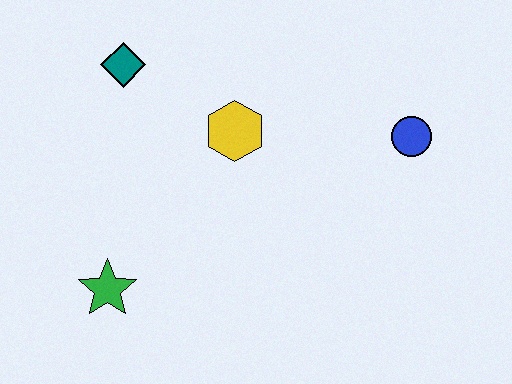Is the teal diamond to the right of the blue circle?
No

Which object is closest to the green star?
The yellow hexagon is closest to the green star.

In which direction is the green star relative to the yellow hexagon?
The green star is below the yellow hexagon.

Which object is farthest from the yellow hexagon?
The green star is farthest from the yellow hexagon.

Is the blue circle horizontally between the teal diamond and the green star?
No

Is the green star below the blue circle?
Yes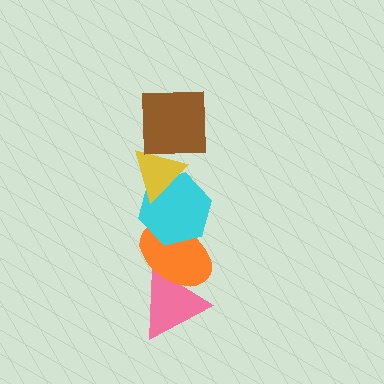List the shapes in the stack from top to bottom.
From top to bottom: the brown square, the yellow triangle, the cyan hexagon, the orange ellipse, the pink triangle.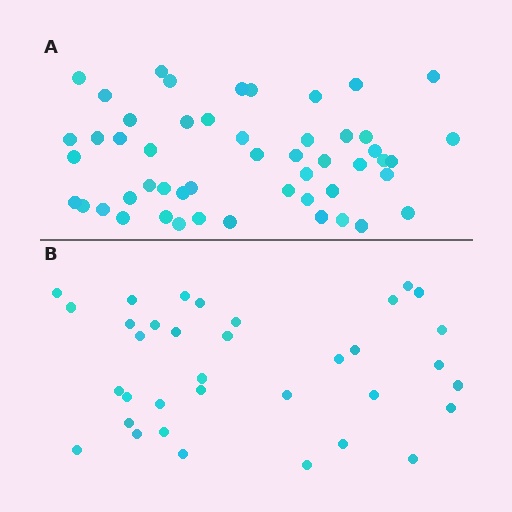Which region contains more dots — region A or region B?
Region A (the top region) has more dots.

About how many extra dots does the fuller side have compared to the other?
Region A has approximately 15 more dots than region B.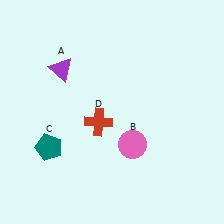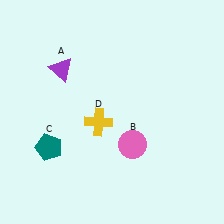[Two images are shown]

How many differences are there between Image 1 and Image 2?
There is 1 difference between the two images.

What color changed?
The cross (D) changed from red in Image 1 to yellow in Image 2.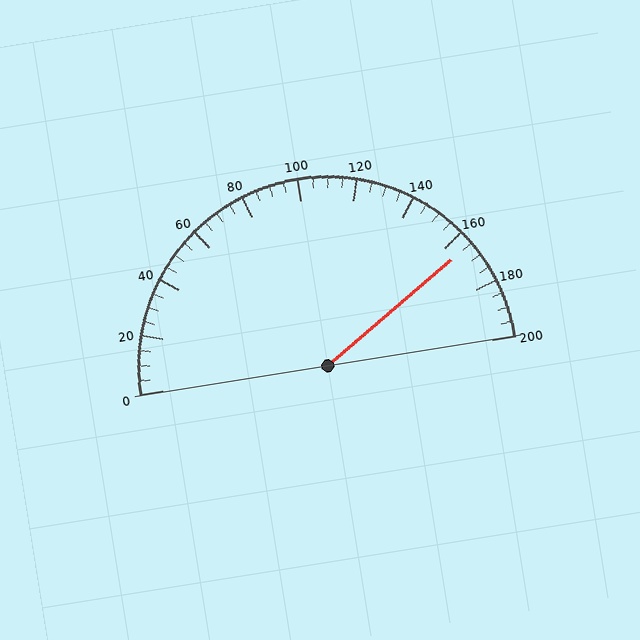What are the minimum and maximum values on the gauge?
The gauge ranges from 0 to 200.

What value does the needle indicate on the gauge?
The needle indicates approximately 165.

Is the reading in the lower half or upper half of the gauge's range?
The reading is in the upper half of the range (0 to 200).